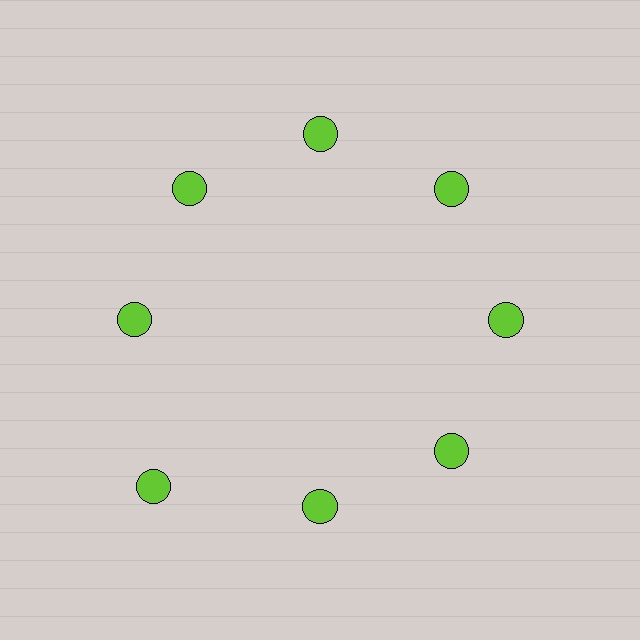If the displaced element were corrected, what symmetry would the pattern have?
It would have 8-fold rotational symmetry — the pattern would map onto itself every 45 degrees.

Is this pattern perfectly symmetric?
No. The 8 lime circles are arranged in a ring, but one element near the 8 o'clock position is pushed outward from the center, breaking the 8-fold rotational symmetry.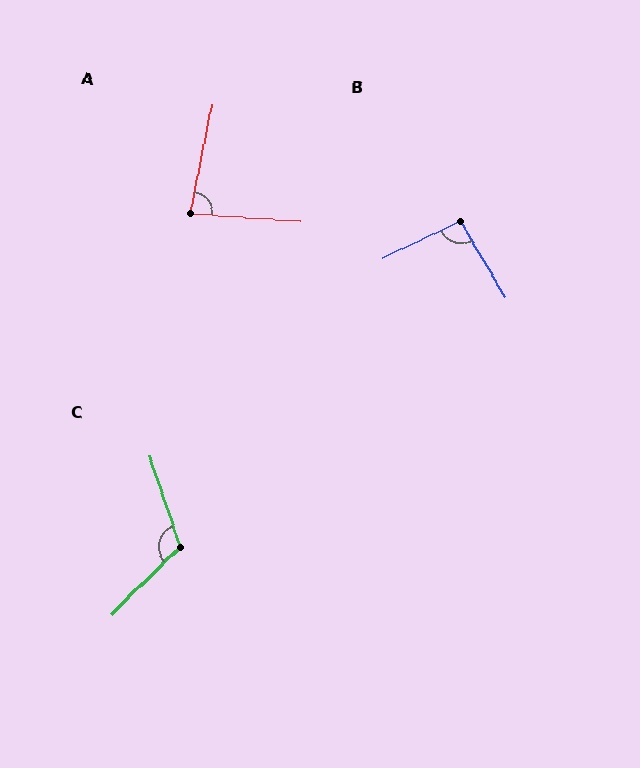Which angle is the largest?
C, at approximately 116 degrees.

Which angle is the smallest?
A, at approximately 83 degrees.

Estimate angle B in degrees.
Approximately 95 degrees.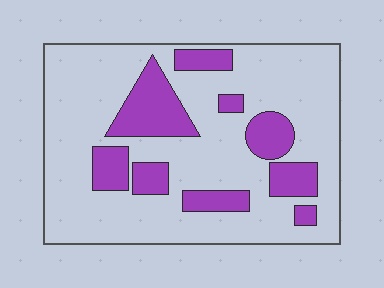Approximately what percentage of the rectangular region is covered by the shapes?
Approximately 25%.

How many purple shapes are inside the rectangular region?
9.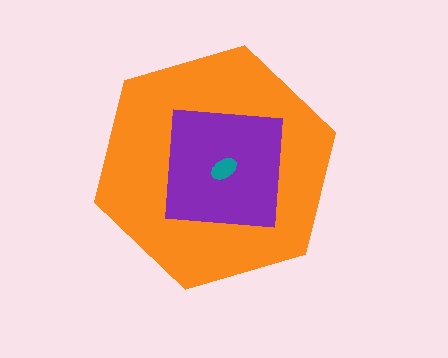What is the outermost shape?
The orange hexagon.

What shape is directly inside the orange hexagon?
The purple square.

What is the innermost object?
The teal ellipse.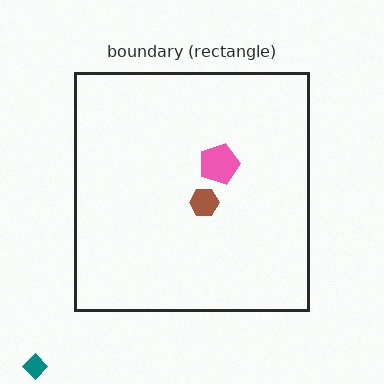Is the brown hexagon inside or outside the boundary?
Inside.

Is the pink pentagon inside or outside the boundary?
Inside.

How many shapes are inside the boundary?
2 inside, 1 outside.